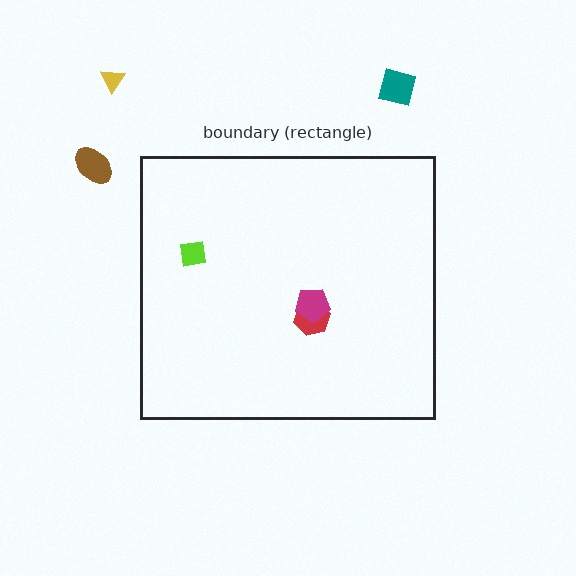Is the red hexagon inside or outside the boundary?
Inside.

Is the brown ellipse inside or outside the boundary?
Outside.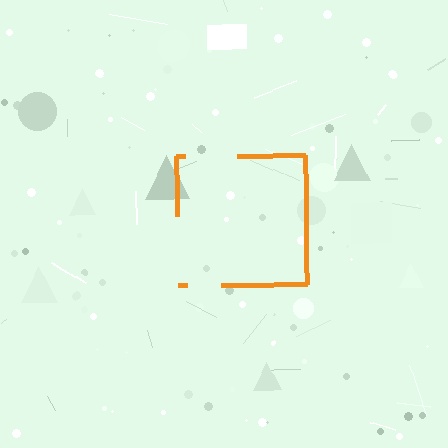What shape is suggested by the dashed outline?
The dashed outline suggests a square.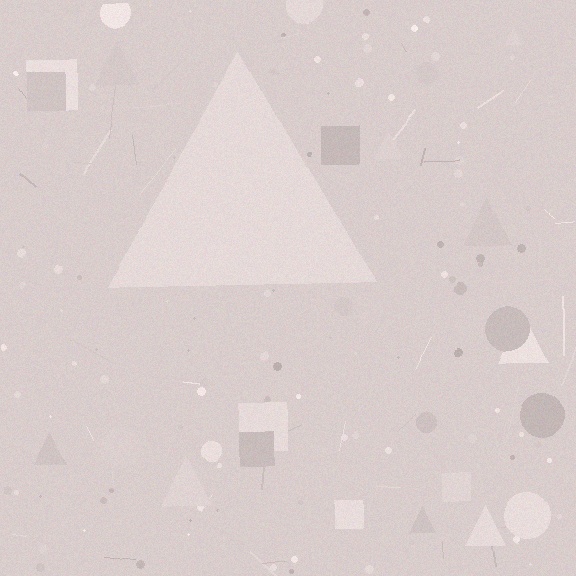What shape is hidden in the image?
A triangle is hidden in the image.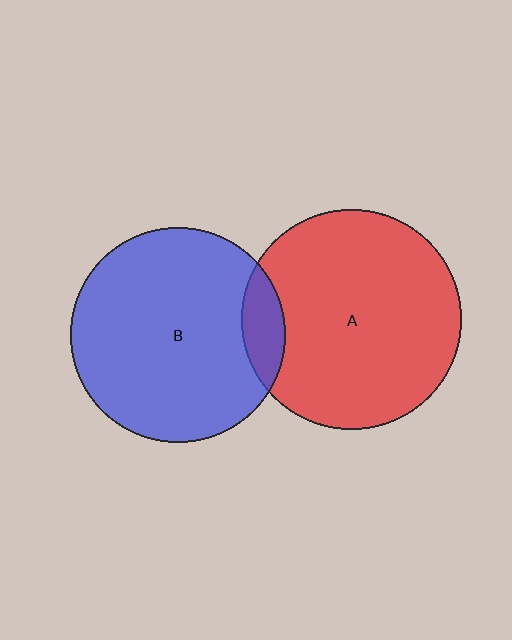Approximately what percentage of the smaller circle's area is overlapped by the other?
Approximately 10%.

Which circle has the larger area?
Circle A (red).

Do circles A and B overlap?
Yes.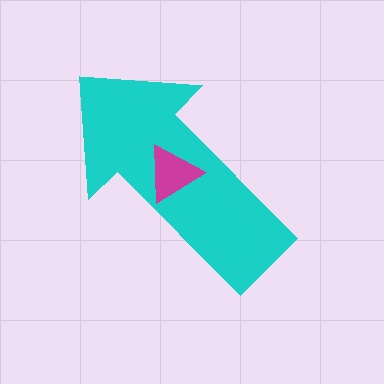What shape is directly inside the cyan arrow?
The magenta triangle.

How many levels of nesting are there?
2.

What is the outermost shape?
The cyan arrow.